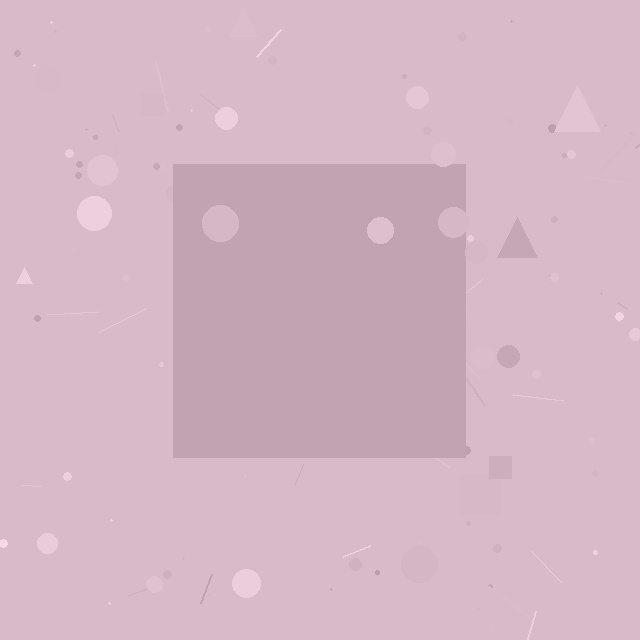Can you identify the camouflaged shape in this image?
The camouflaged shape is a square.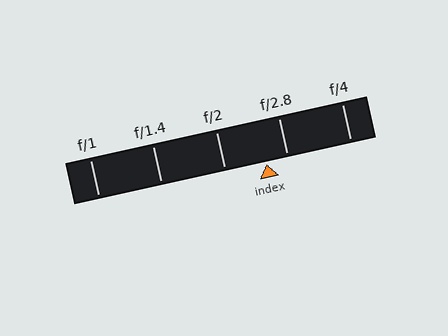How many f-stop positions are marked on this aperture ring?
There are 5 f-stop positions marked.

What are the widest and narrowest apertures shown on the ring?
The widest aperture shown is f/1 and the narrowest is f/4.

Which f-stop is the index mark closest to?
The index mark is closest to f/2.8.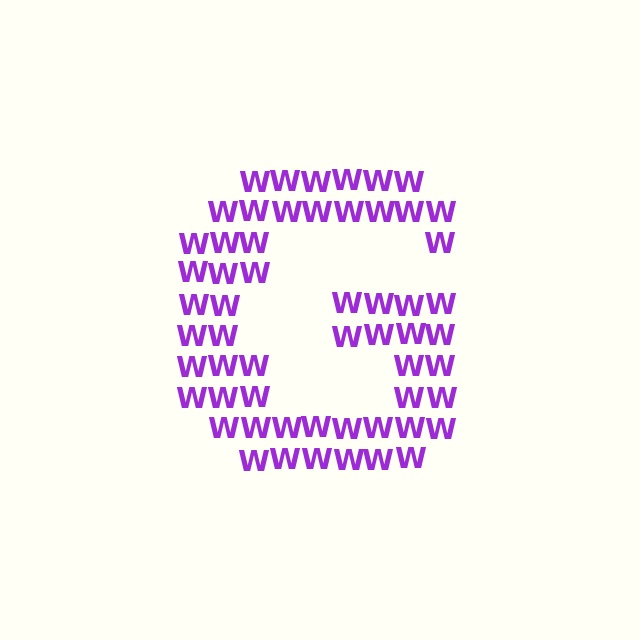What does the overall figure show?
The overall figure shows the letter G.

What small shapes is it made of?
It is made of small letter W's.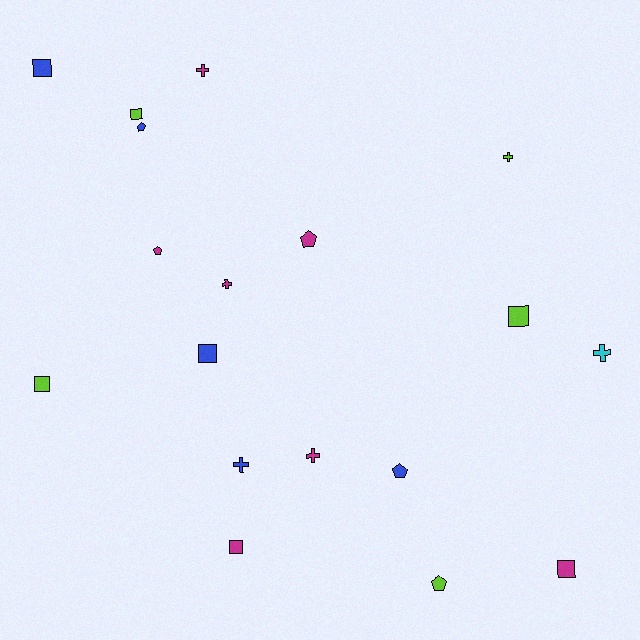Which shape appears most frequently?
Square, with 7 objects.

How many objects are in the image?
There are 18 objects.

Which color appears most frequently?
Magenta, with 7 objects.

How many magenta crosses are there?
There are 3 magenta crosses.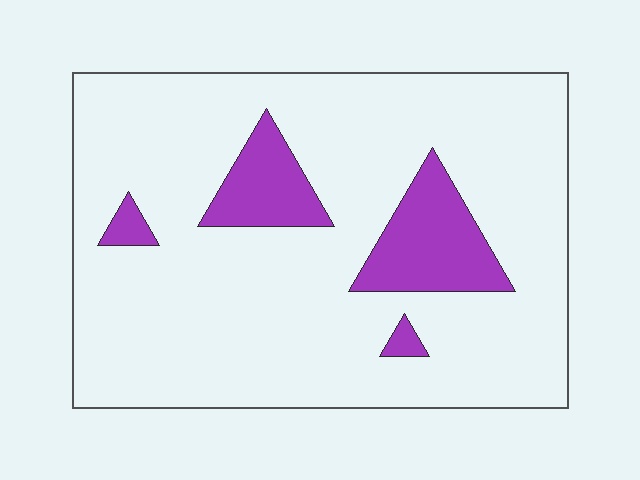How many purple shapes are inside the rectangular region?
4.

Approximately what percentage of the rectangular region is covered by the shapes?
Approximately 15%.